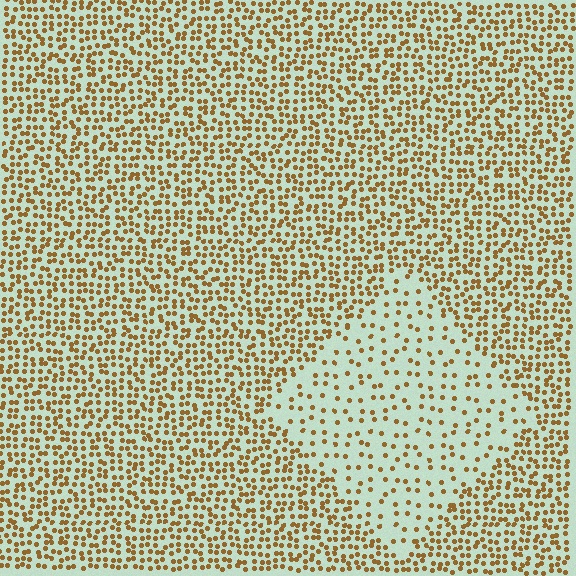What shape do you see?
I see a diamond.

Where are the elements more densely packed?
The elements are more densely packed outside the diamond boundary.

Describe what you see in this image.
The image contains small brown elements arranged at two different densities. A diamond-shaped region is visible where the elements are less densely packed than the surrounding area.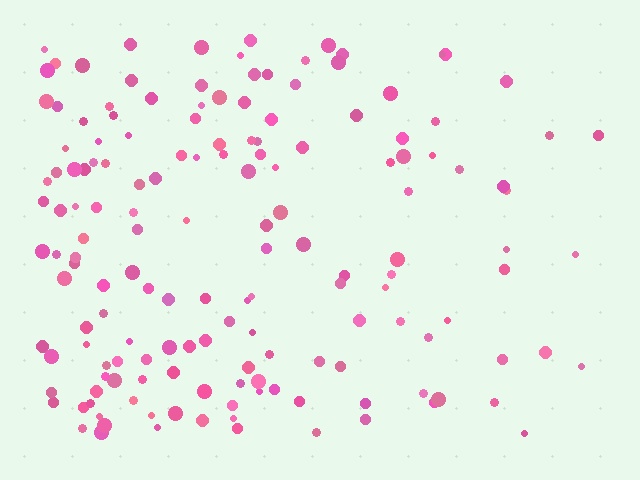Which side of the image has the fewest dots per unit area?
The right.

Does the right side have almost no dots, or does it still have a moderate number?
Still a moderate number, just noticeably fewer than the left.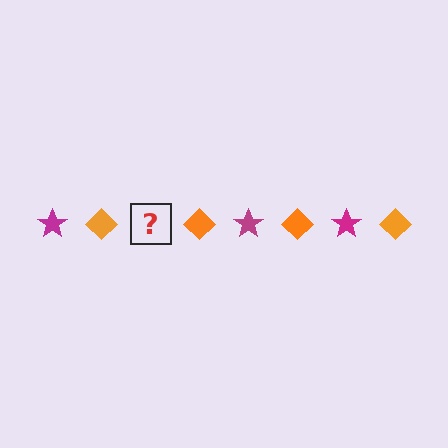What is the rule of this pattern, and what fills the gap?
The rule is that the pattern alternates between magenta star and orange diamond. The gap should be filled with a magenta star.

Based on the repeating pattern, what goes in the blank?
The blank should be a magenta star.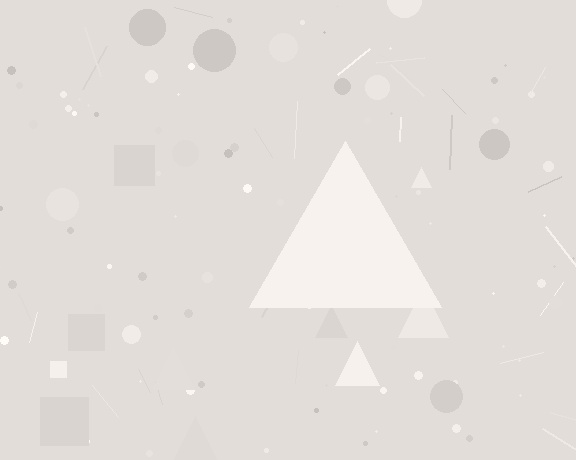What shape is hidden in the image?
A triangle is hidden in the image.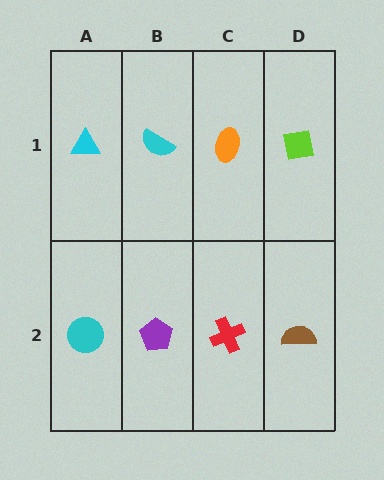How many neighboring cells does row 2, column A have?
2.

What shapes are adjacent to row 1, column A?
A cyan circle (row 2, column A), a cyan semicircle (row 1, column B).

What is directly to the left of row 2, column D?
A red cross.